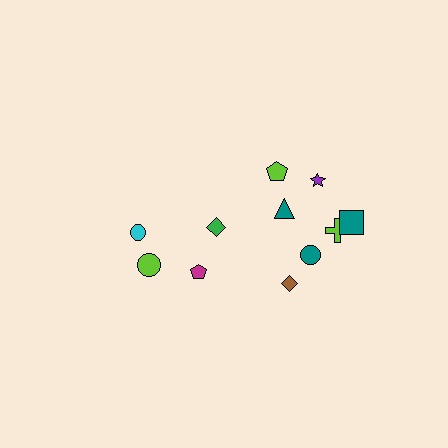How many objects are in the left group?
There are 4 objects.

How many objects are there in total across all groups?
There are 11 objects.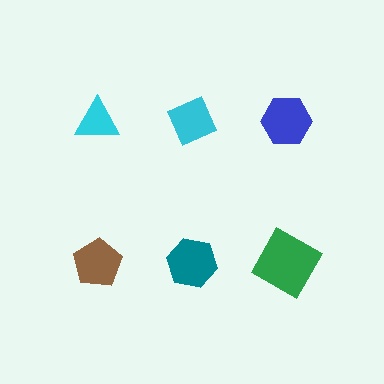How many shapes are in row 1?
3 shapes.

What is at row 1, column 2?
A cyan diamond.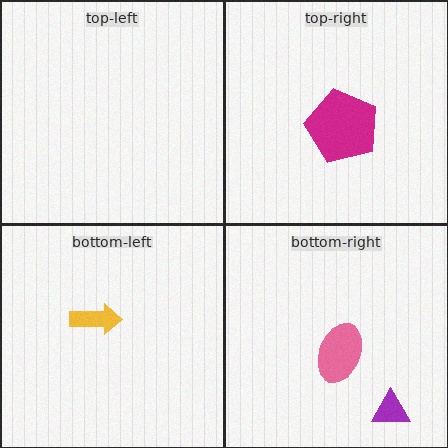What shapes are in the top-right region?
The magenta pentagon.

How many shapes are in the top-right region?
1.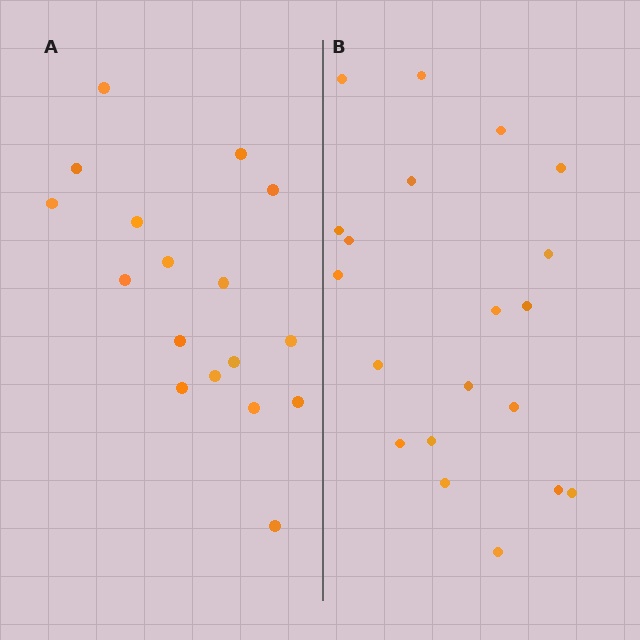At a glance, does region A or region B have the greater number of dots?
Region B (the right region) has more dots.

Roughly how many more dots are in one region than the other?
Region B has just a few more — roughly 2 or 3 more dots than region A.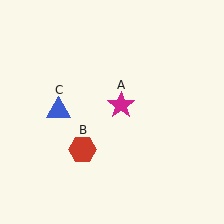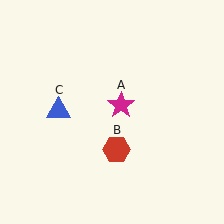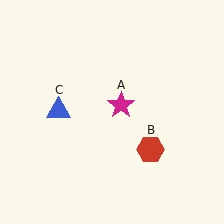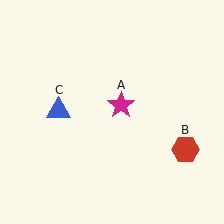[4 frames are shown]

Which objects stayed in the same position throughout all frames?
Magenta star (object A) and blue triangle (object C) remained stationary.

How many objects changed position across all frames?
1 object changed position: red hexagon (object B).